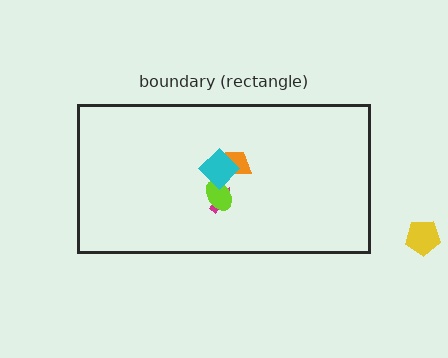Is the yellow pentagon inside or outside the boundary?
Outside.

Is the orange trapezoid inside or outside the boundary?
Inside.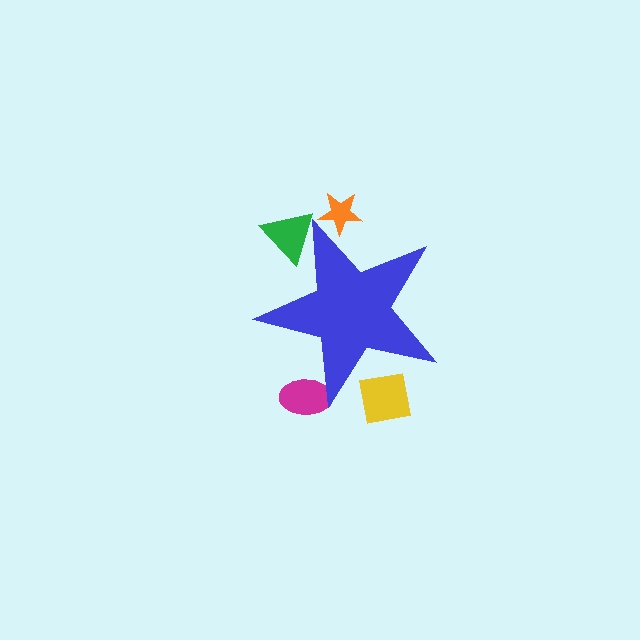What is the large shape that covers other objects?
A blue star.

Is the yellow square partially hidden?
Yes, the yellow square is partially hidden behind the blue star.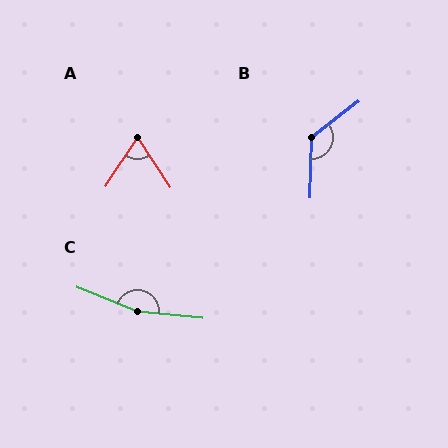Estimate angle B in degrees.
Approximately 129 degrees.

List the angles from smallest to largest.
A (67°), B (129°), C (164°).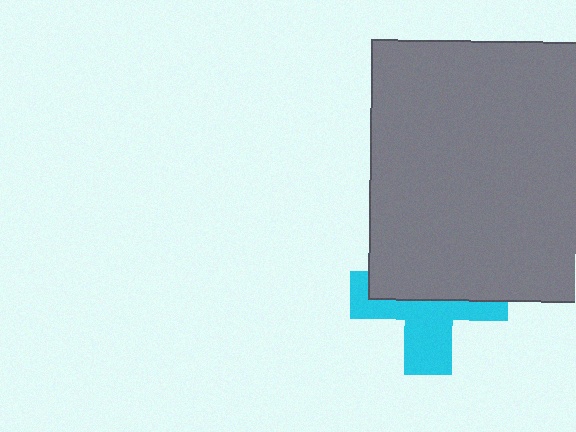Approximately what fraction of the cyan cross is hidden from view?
Roughly 53% of the cyan cross is hidden behind the gray rectangle.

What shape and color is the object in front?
The object in front is a gray rectangle.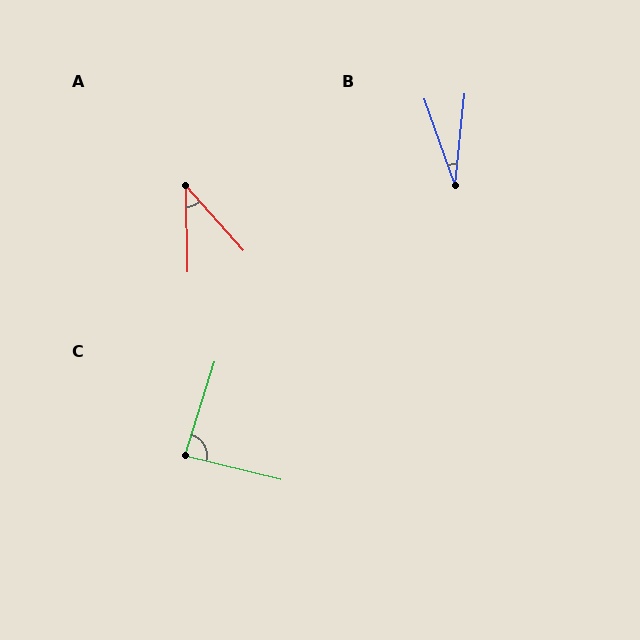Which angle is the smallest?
B, at approximately 25 degrees.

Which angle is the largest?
C, at approximately 86 degrees.